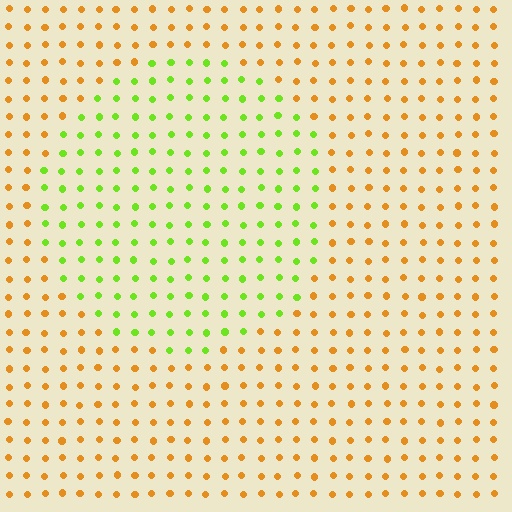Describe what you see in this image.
The image is filled with small orange elements in a uniform arrangement. A circle-shaped region is visible where the elements are tinted to a slightly different hue, forming a subtle color boundary.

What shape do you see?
I see a circle.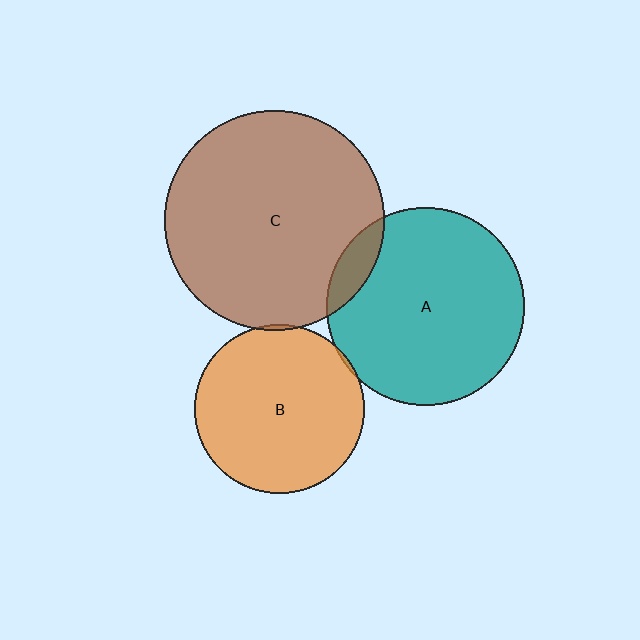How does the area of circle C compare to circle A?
Approximately 1.2 times.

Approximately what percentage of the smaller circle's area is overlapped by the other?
Approximately 5%.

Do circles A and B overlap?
Yes.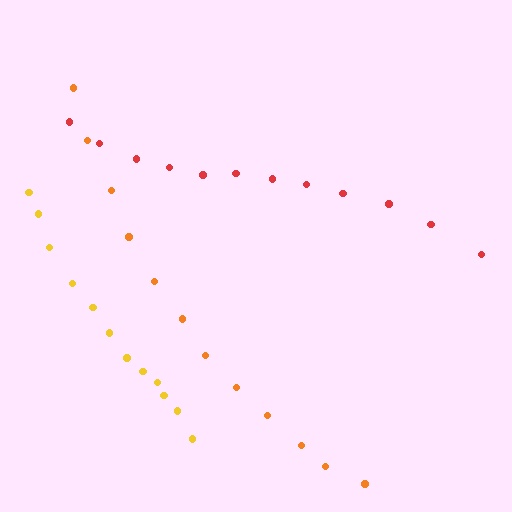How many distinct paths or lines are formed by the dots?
There are 3 distinct paths.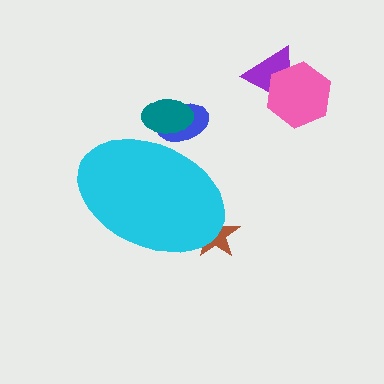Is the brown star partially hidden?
Yes, the brown star is partially hidden behind the cyan ellipse.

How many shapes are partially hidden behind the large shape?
3 shapes are partially hidden.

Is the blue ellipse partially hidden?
Yes, the blue ellipse is partially hidden behind the cyan ellipse.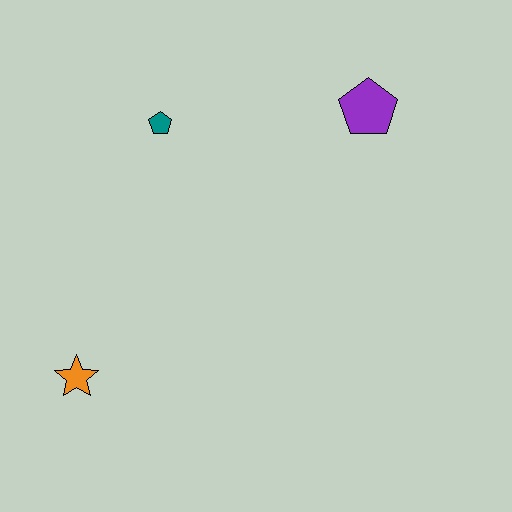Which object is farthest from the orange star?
The purple pentagon is farthest from the orange star.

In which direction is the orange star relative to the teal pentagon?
The orange star is below the teal pentagon.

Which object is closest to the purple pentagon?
The teal pentagon is closest to the purple pentagon.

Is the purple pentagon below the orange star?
No